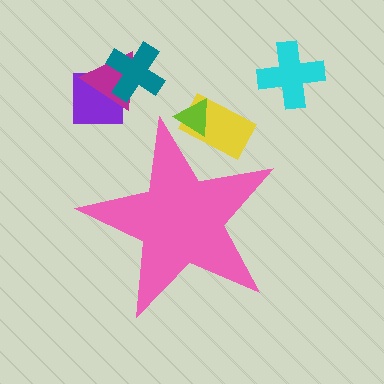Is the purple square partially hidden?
No, the purple square is fully visible.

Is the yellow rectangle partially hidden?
Yes, the yellow rectangle is partially hidden behind the pink star.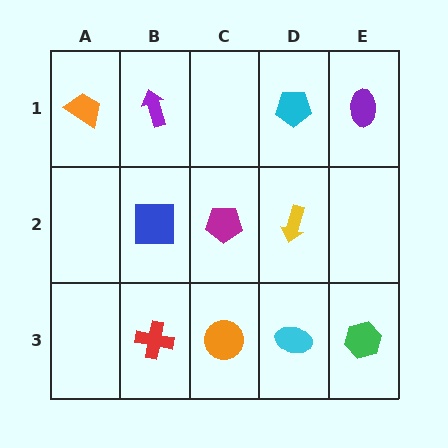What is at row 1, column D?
A cyan pentagon.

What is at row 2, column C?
A magenta pentagon.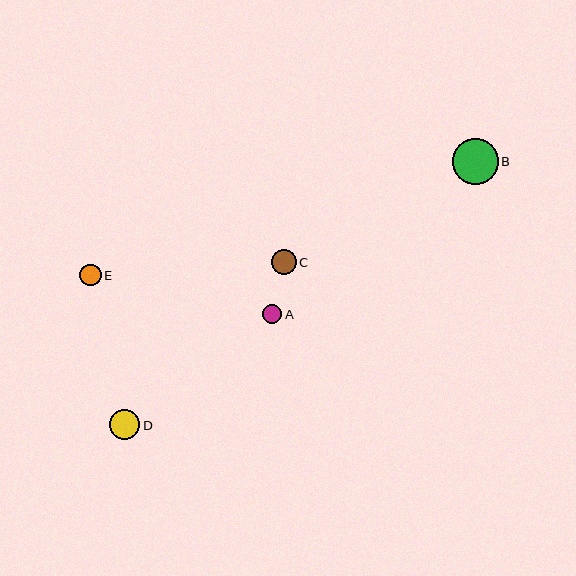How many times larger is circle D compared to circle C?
Circle D is approximately 1.2 times the size of circle C.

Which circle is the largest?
Circle B is the largest with a size of approximately 46 pixels.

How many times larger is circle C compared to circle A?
Circle C is approximately 1.3 times the size of circle A.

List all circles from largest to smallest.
From largest to smallest: B, D, C, E, A.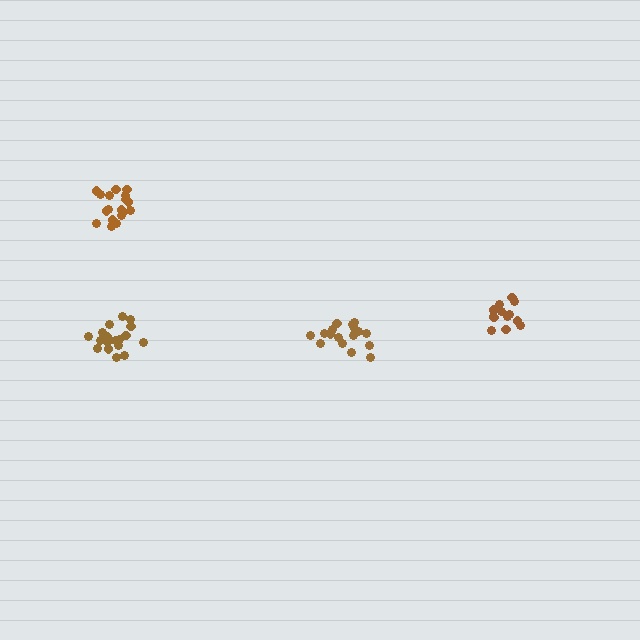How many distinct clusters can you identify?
There are 4 distinct clusters.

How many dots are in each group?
Group 1: 18 dots, Group 2: 18 dots, Group 3: 14 dots, Group 4: 17 dots (67 total).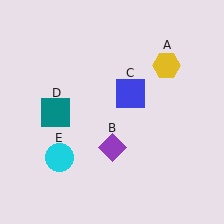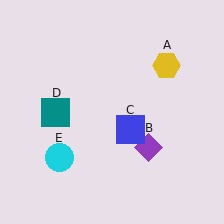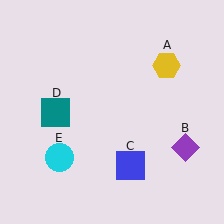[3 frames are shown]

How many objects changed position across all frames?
2 objects changed position: purple diamond (object B), blue square (object C).